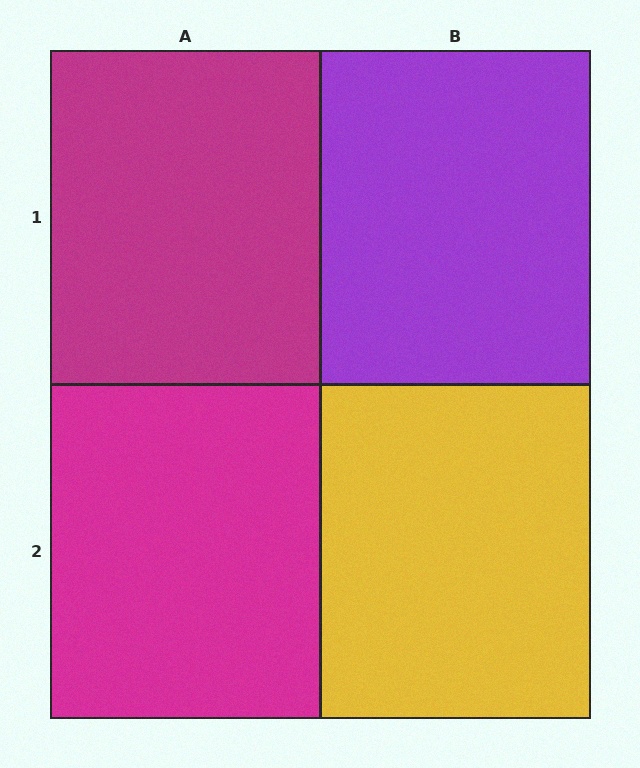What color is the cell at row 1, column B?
Purple.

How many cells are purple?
1 cell is purple.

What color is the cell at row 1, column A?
Magenta.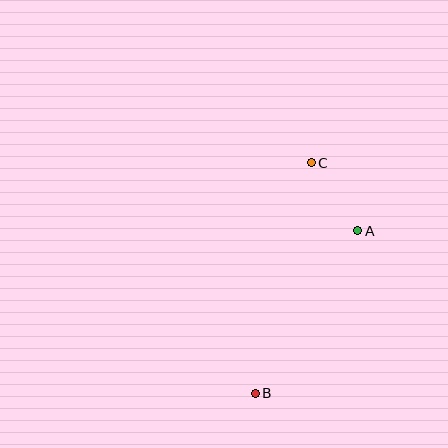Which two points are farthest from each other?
Points B and C are farthest from each other.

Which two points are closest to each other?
Points A and C are closest to each other.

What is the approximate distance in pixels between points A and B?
The distance between A and B is approximately 192 pixels.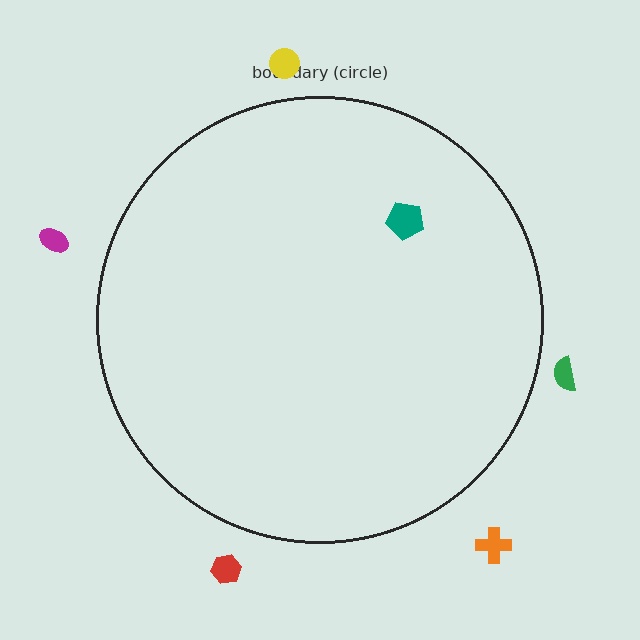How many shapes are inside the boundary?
1 inside, 5 outside.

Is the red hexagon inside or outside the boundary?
Outside.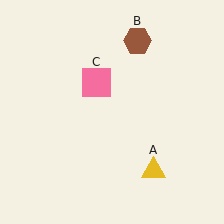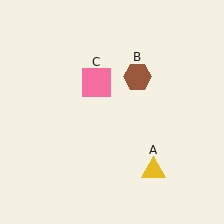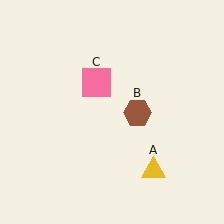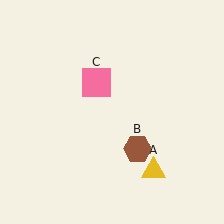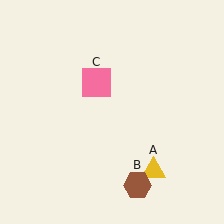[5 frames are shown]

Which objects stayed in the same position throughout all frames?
Yellow triangle (object A) and pink square (object C) remained stationary.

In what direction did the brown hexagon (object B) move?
The brown hexagon (object B) moved down.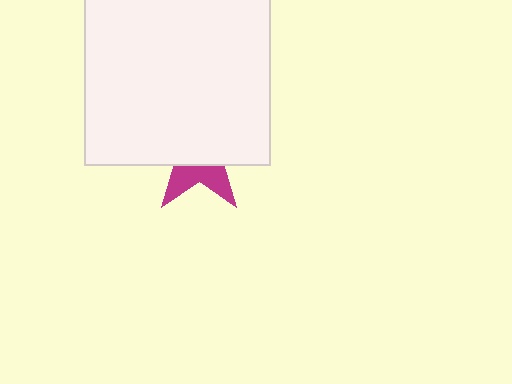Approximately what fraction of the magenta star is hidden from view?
Roughly 65% of the magenta star is hidden behind the white rectangle.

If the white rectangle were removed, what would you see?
You would see the complete magenta star.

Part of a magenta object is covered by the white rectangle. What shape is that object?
It is a star.